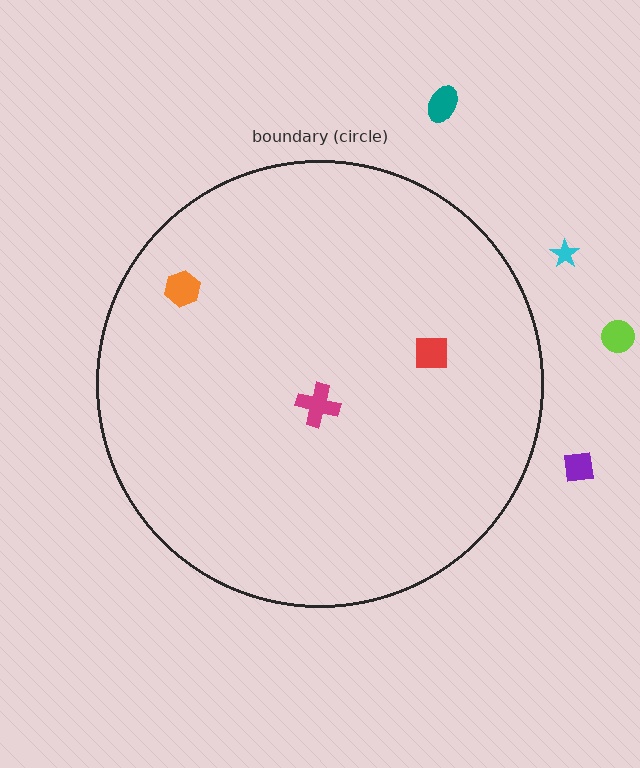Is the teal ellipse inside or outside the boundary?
Outside.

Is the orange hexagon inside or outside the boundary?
Inside.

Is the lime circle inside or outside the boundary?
Outside.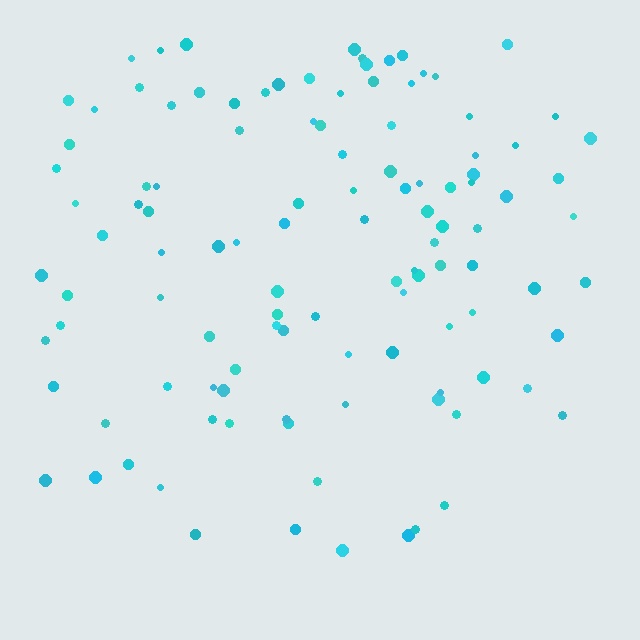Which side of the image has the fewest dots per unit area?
The bottom.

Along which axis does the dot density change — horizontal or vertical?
Vertical.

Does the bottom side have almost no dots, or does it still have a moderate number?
Still a moderate number, just noticeably fewer than the top.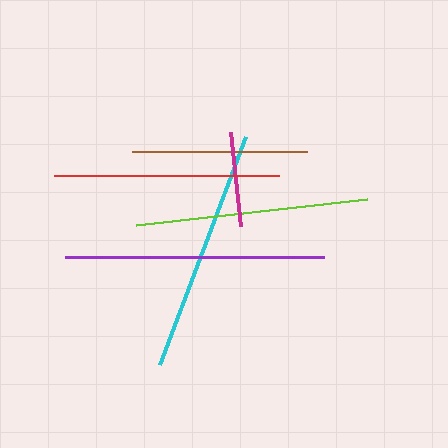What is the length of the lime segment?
The lime segment is approximately 233 pixels long.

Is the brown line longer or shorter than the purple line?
The purple line is longer than the brown line.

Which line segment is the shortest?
The magenta line is the shortest at approximately 95 pixels.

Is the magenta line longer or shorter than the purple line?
The purple line is longer than the magenta line.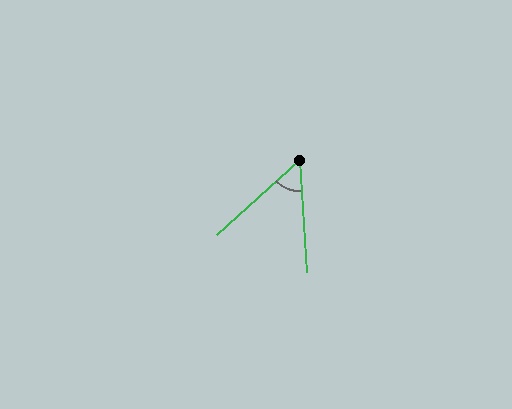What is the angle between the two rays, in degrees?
Approximately 51 degrees.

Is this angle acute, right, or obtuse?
It is acute.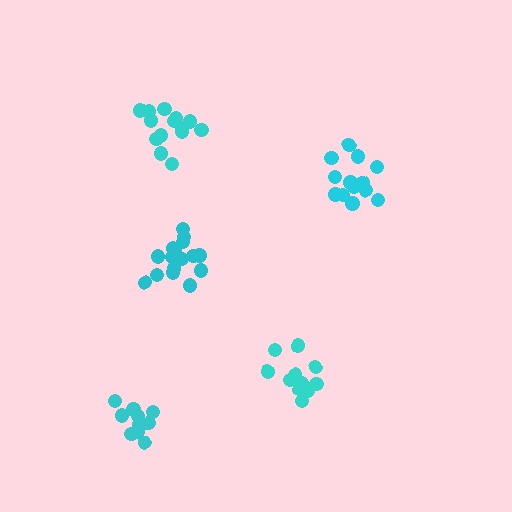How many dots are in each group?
Group 1: 10 dots, Group 2: 14 dots, Group 3: 16 dots, Group 4: 14 dots, Group 5: 11 dots (65 total).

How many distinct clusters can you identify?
There are 5 distinct clusters.